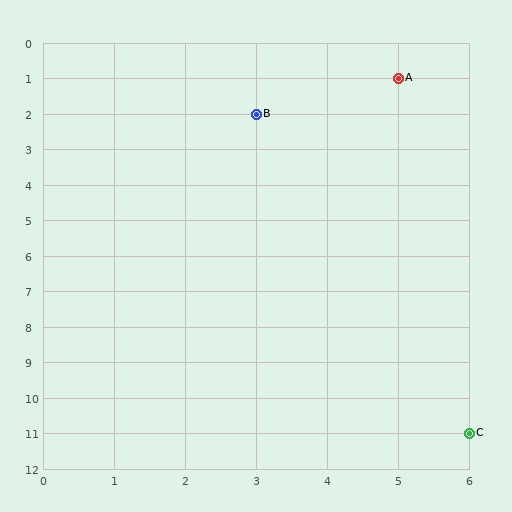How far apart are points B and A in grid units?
Points B and A are 2 columns and 1 row apart (about 2.2 grid units diagonally).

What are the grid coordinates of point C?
Point C is at grid coordinates (6, 11).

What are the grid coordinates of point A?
Point A is at grid coordinates (5, 1).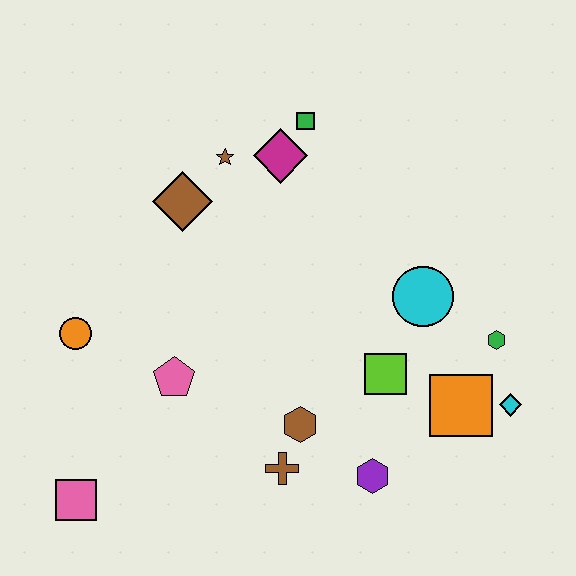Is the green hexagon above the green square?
No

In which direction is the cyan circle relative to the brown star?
The cyan circle is to the right of the brown star.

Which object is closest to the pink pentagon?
The orange circle is closest to the pink pentagon.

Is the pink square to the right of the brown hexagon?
No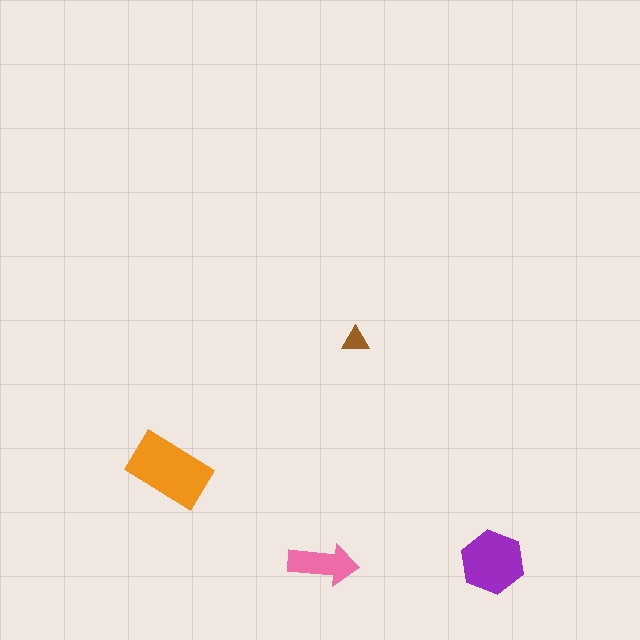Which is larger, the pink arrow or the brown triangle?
The pink arrow.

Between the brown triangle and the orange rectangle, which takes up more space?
The orange rectangle.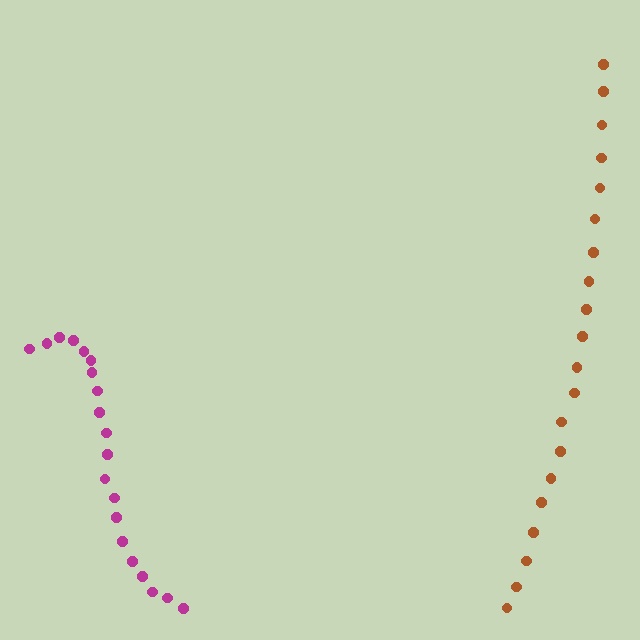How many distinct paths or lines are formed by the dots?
There are 2 distinct paths.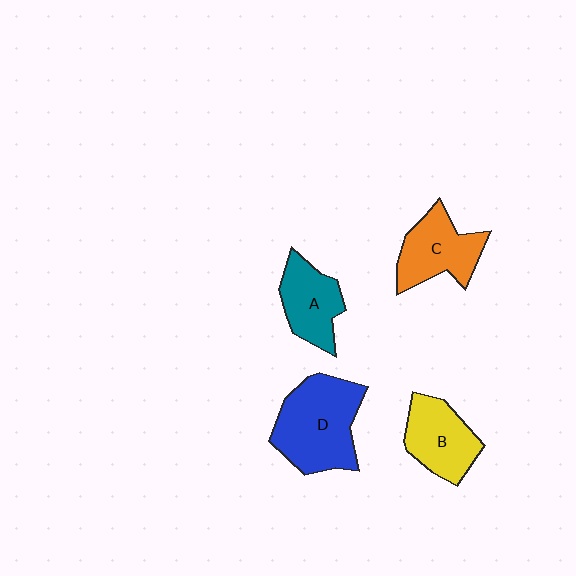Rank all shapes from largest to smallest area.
From largest to smallest: D (blue), C (orange), B (yellow), A (teal).